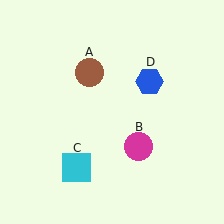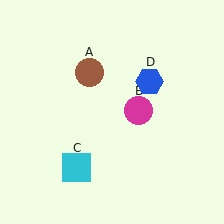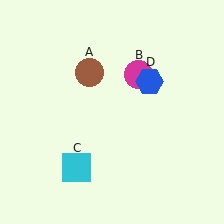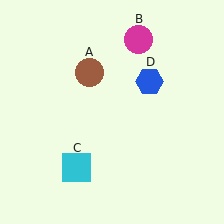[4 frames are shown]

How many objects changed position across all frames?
1 object changed position: magenta circle (object B).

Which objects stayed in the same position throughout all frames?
Brown circle (object A) and cyan square (object C) and blue hexagon (object D) remained stationary.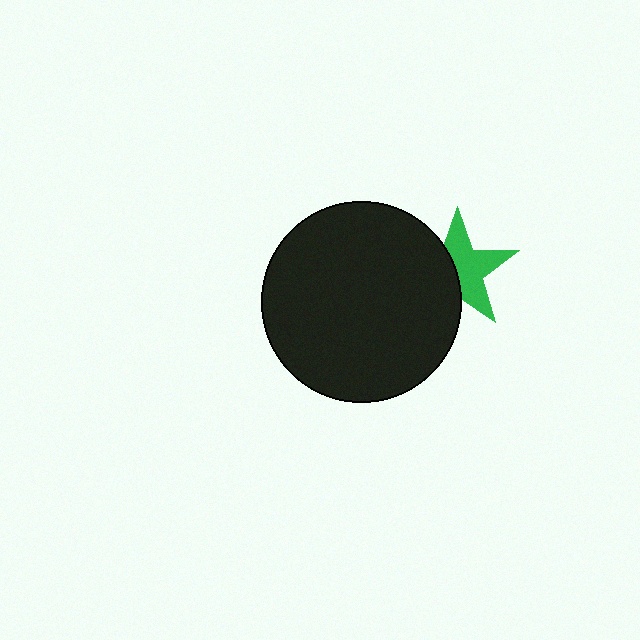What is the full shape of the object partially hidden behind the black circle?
The partially hidden object is a green star.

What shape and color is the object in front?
The object in front is a black circle.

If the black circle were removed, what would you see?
You would see the complete green star.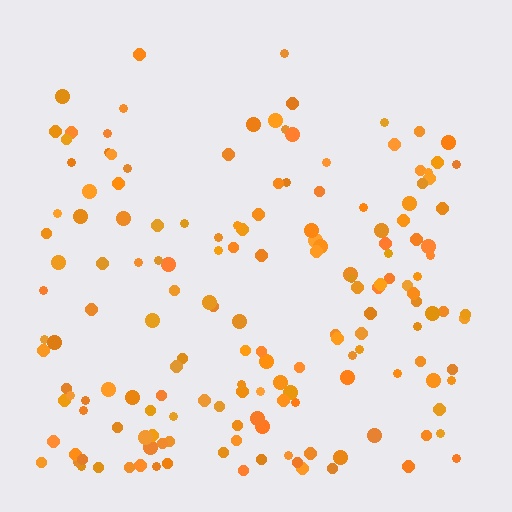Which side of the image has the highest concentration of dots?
The bottom.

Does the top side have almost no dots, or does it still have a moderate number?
Still a moderate number, just noticeably fewer than the bottom.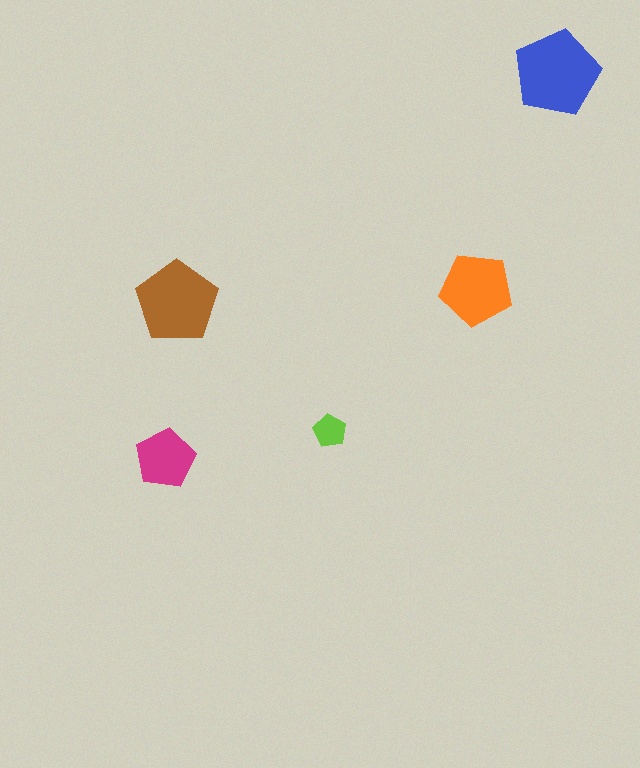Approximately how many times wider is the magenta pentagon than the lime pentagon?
About 2 times wider.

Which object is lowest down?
The magenta pentagon is bottommost.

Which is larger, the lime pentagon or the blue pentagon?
The blue one.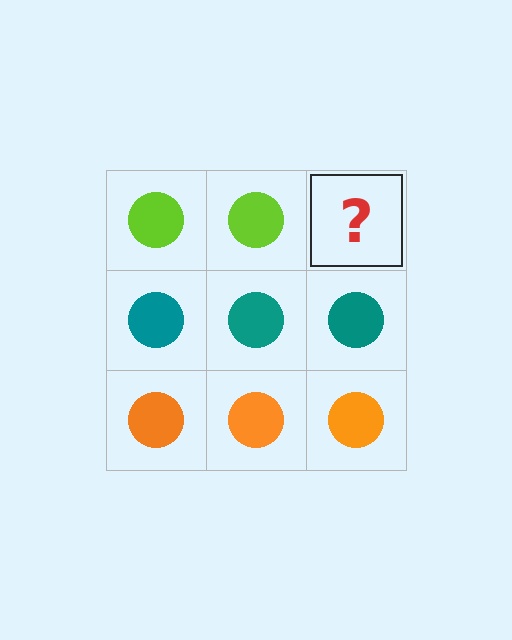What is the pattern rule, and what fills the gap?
The rule is that each row has a consistent color. The gap should be filled with a lime circle.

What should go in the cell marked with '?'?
The missing cell should contain a lime circle.